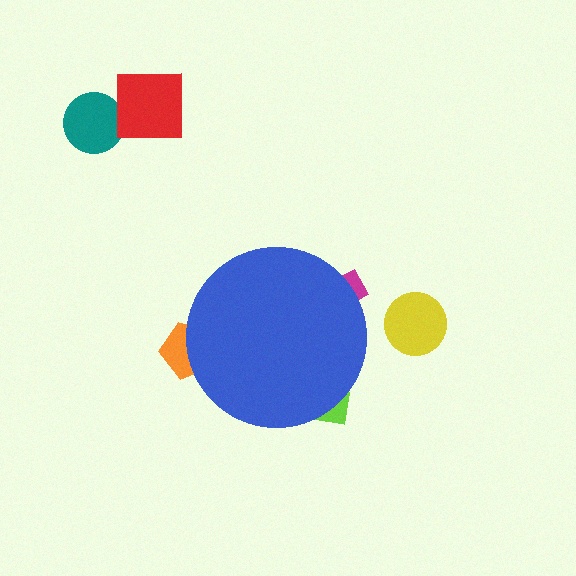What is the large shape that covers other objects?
A blue circle.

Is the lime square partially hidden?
Yes, the lime square is partially hidden behind the blue circle.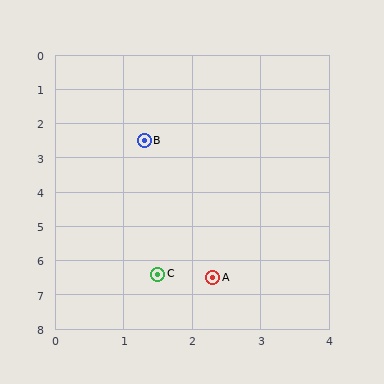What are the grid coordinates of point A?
Point A is at approximately (2.3, 6.5).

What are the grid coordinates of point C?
Point C is at approximately (1.5, 6.4).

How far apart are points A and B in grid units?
Points A and B are about 4.1 grid units apart.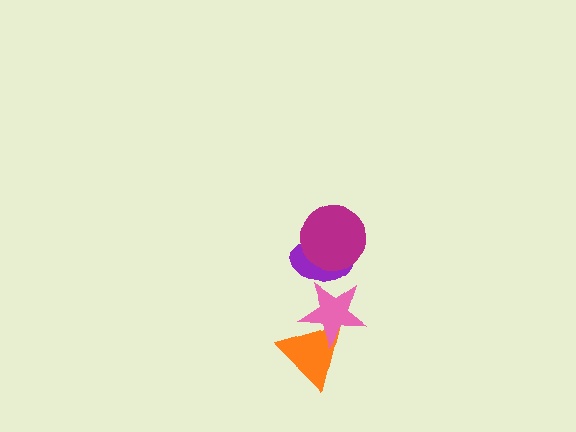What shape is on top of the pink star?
The purple ellipse is on top of the pink star.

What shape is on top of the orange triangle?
The pink star is on top of the orange triangle.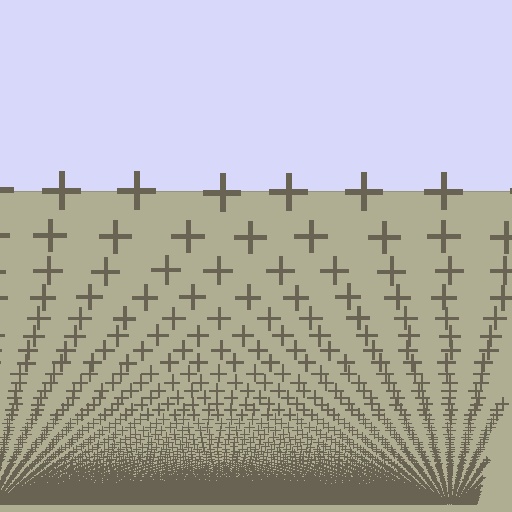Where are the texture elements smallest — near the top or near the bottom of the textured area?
Near the bottom.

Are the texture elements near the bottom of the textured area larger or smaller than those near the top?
Smaller. The gradient is inverted — elements near the bottom are smaller and denser.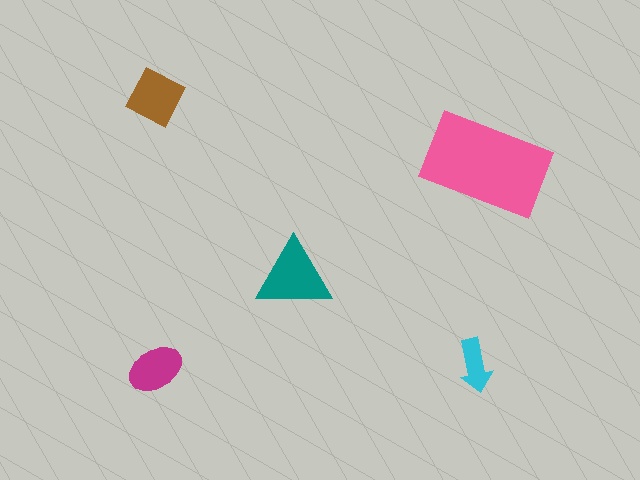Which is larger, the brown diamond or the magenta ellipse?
The brown diamond.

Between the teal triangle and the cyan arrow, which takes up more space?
The teal triangle.